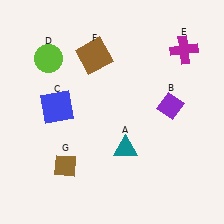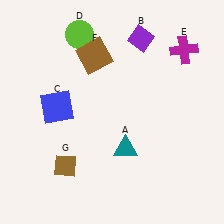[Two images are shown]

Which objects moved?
The objects that moved are: the purple diamond (B), the lime circle (D).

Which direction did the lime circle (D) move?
The lime circle (D) moved right.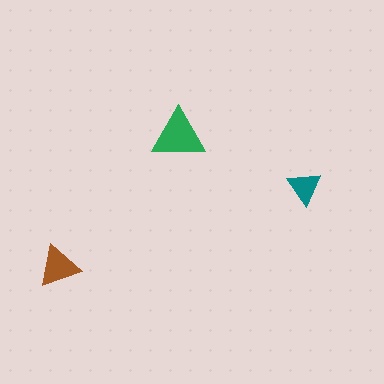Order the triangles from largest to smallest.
the green one, the brown one, the teal one.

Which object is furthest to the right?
The teal triangle is rightmost.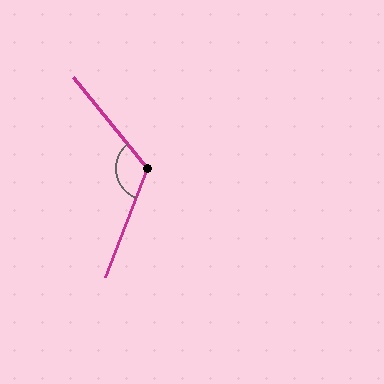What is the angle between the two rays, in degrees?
Approximately 120 degrees.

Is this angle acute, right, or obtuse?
It is obtuse.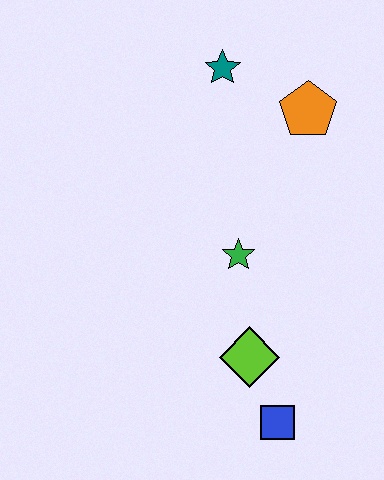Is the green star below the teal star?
Yes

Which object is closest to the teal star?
The orange pentagon is closest to the teal star.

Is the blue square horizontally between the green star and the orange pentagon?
Yes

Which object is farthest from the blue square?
The teal star is farthest from the blue square.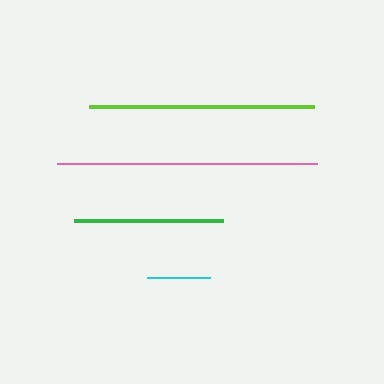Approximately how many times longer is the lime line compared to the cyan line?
The lime line is approximately 3.5 times the length of the cyan line.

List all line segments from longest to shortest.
From longest to shortest: pink, lime, green, cyan.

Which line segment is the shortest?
The cyan line is the shortest at approximately 64 pixels.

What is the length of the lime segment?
The lime segment is approximately 225 pixels long.